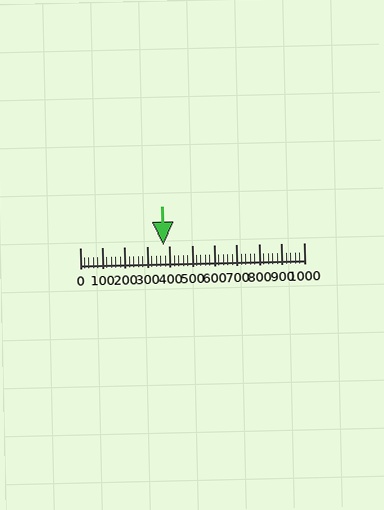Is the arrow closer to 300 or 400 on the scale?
The arrow is closer to 400.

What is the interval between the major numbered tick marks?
The major tick marks are spaced 100 units apart.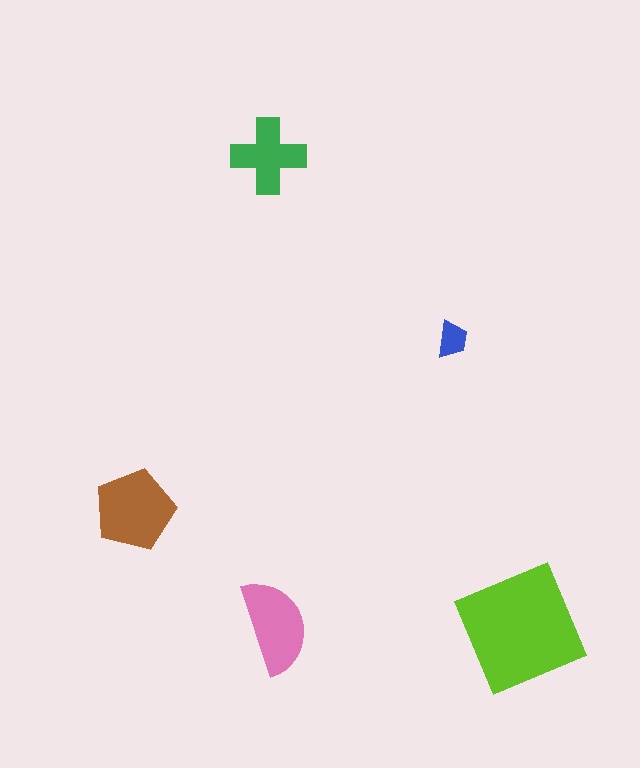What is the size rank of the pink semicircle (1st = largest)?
3rd.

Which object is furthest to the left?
The brown pentagon is leftmost.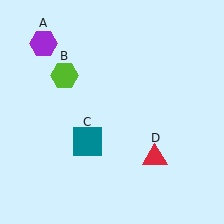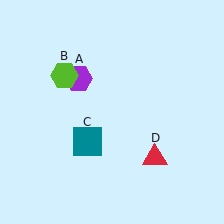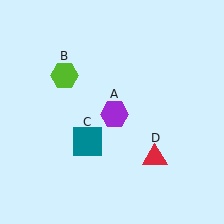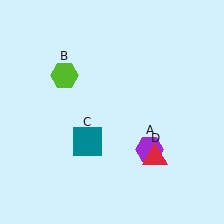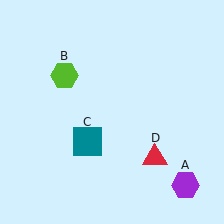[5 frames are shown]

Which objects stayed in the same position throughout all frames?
Lime hexagon (object B) and teal square (object C) and red triangle (object D) remained stationary.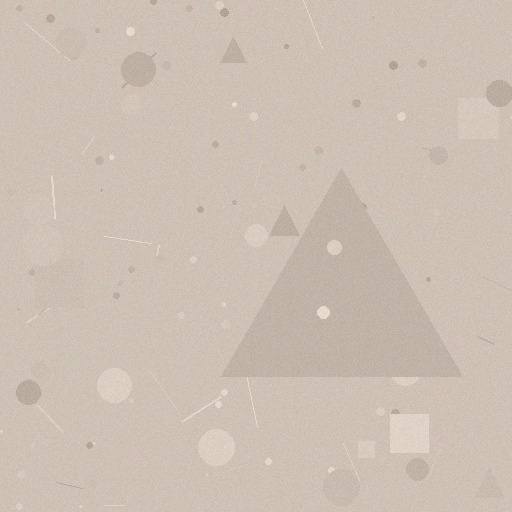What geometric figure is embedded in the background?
A triangle is embedded in the background.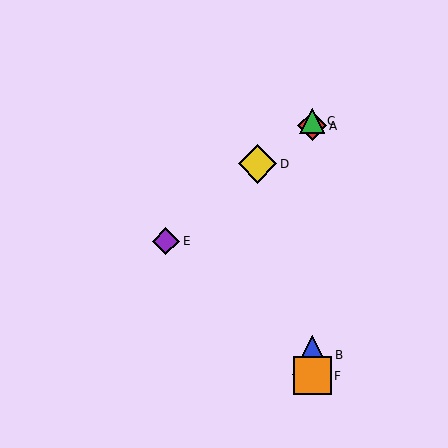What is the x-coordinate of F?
Object F is at x≈312.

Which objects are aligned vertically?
Objects A, B, C, F are aligned vertically.